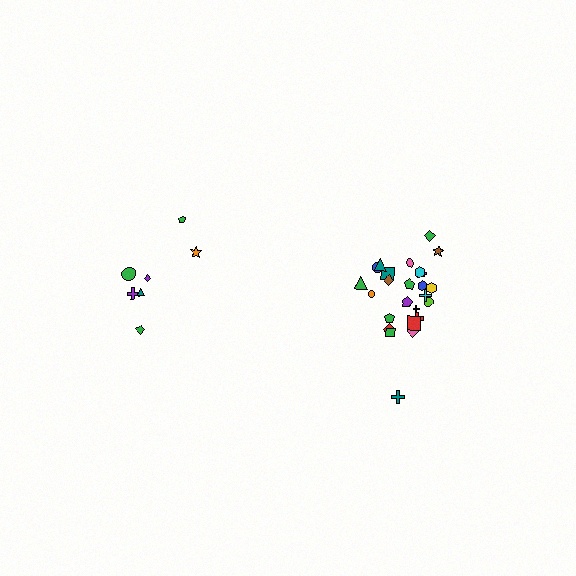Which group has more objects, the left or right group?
The right group.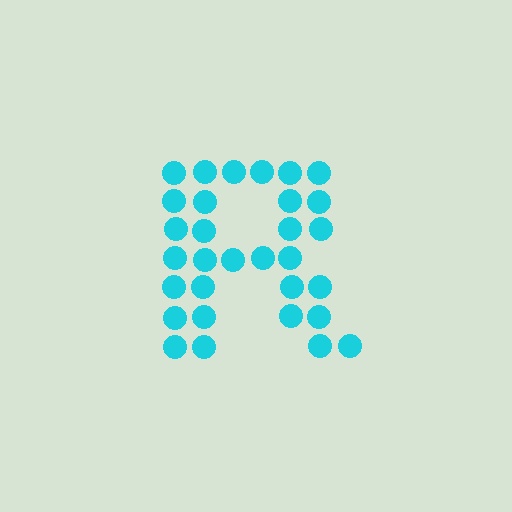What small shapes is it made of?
It is made of small circles.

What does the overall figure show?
The overall figure shows the letter R.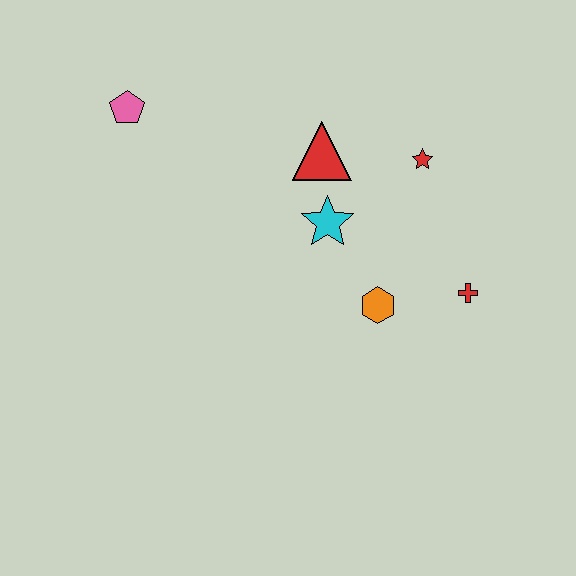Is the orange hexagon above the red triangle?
No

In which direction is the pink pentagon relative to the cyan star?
The pink pentagon is to the left of the cyan star.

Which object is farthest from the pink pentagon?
The red cross is farthest from the pink pentagon.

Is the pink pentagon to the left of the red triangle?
Yes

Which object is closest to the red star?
The red triangle is closest to the red star.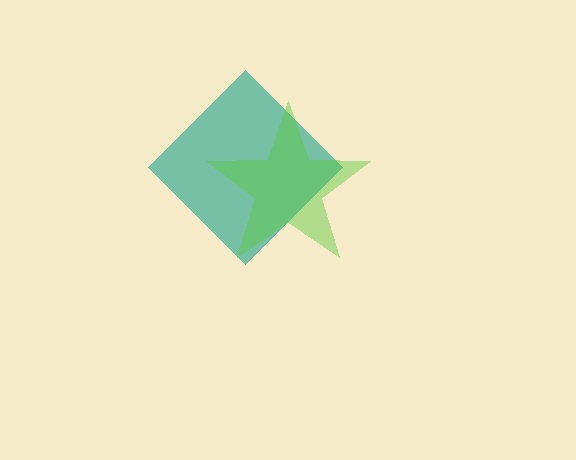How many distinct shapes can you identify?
There are 2 distinct shapes: a teal diamond, a lime star.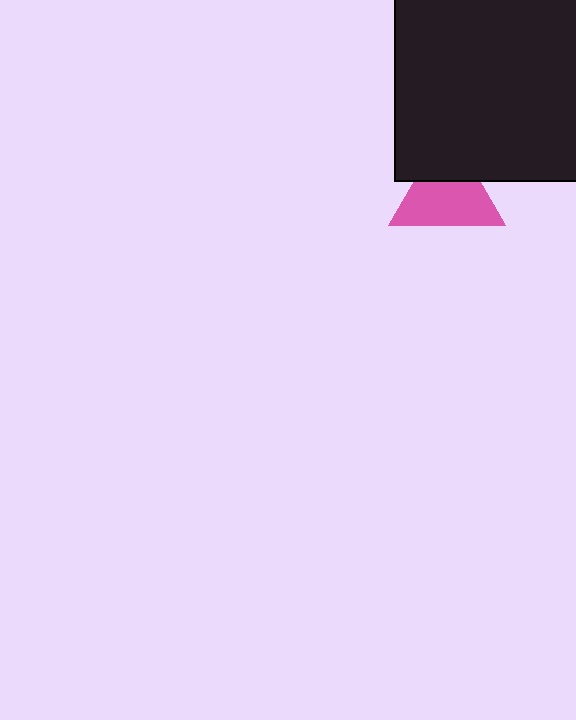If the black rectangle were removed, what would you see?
You would see the complete pink triangle.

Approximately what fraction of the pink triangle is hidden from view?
Roughly 32% of the pink triangle is hidden behind the black rectangle.